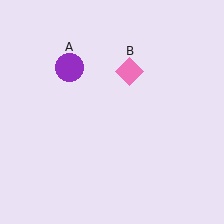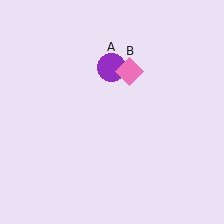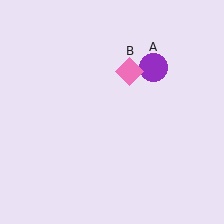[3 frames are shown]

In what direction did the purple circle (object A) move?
The purple circle (object A) moved right.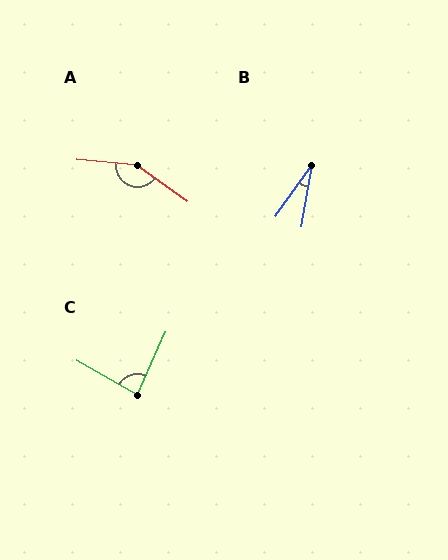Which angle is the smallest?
B, at approximately 26 degrees.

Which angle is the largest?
A, at approximately 150 degrees.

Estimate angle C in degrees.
Approximately 85 degrees.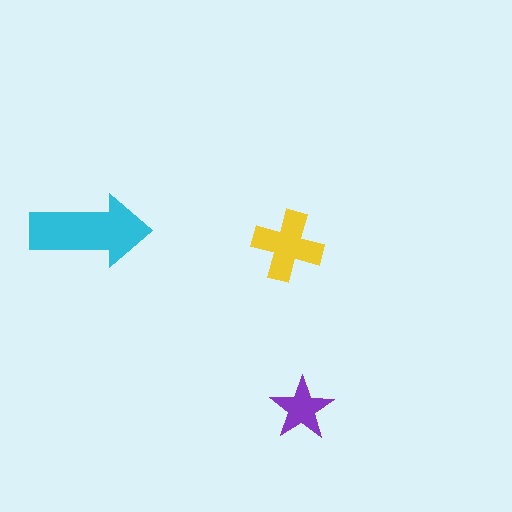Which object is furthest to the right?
The purple star is rightmost.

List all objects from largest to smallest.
The cyan arrow, the yellow cross, the purple star.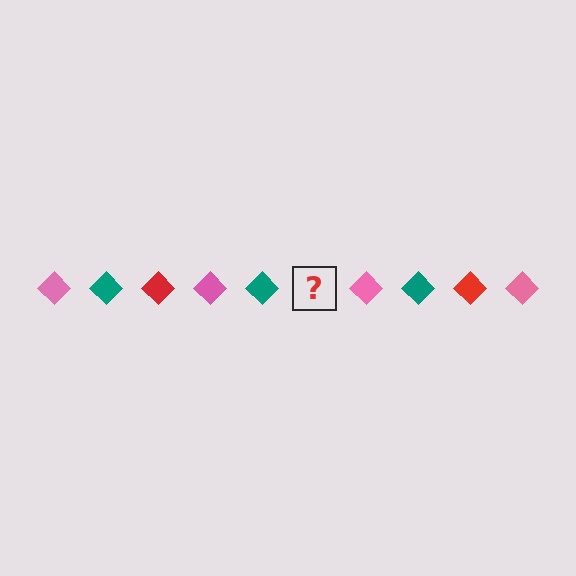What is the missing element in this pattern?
The missing element is a red diamond.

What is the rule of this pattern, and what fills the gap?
The rule is that the pattern cycles through pink, teal, red diamonds. The gap should be filled with a red diamond.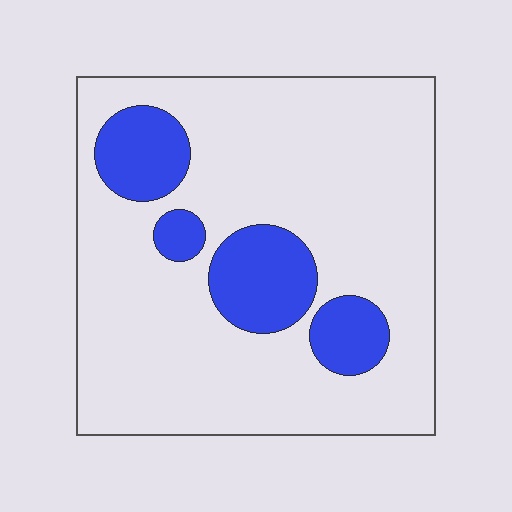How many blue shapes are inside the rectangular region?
4.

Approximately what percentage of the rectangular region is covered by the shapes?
Approximately 20%.